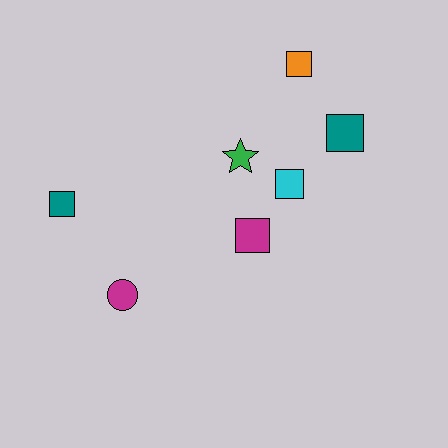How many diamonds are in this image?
There are no diamonds.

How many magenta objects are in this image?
There are 2 magenta objects.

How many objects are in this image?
There are 7 objects.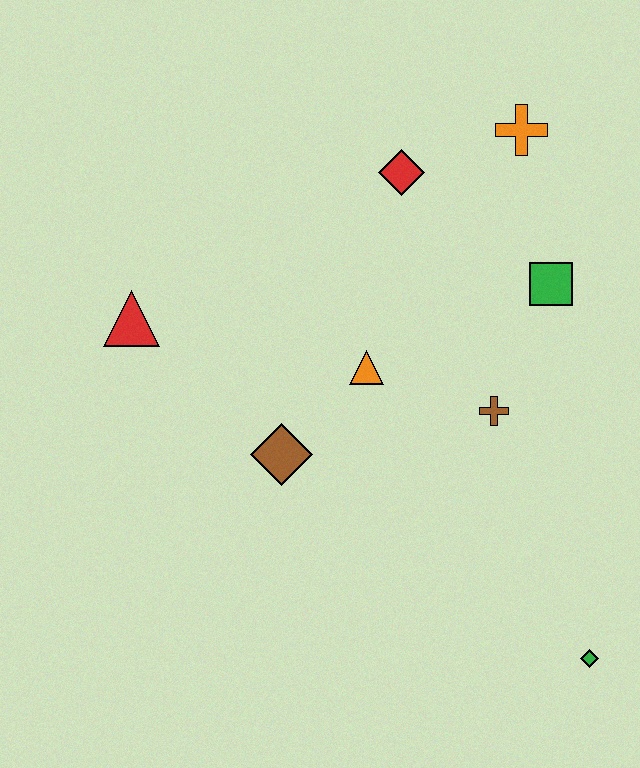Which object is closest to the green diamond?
The brown cross is closest to the green diamond.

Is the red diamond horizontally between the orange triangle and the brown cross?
Yes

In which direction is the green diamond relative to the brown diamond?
The green diamond is to the right of the brown diamond.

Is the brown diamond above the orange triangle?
No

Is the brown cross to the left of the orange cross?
Yes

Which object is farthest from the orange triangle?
The green diamond is farthest from the orange triangle.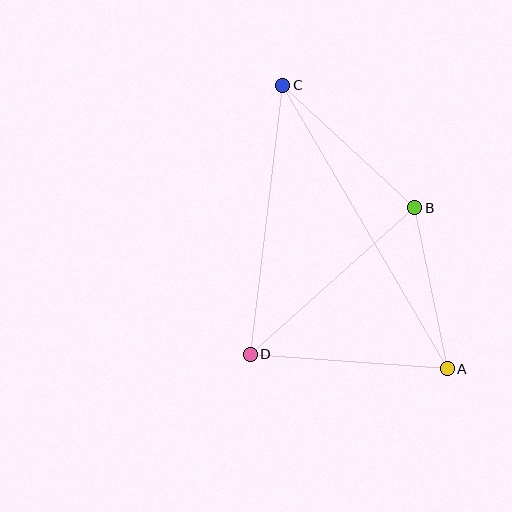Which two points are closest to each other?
Points A and B are closest to each other.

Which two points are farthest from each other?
Points A and C are farthest from each other.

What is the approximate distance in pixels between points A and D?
The distance between A and D is approximately 197 pixels.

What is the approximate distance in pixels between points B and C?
The distance between B and C is approximately 180 pixels.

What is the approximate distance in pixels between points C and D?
The distance between C and D is approximately 271 pixels.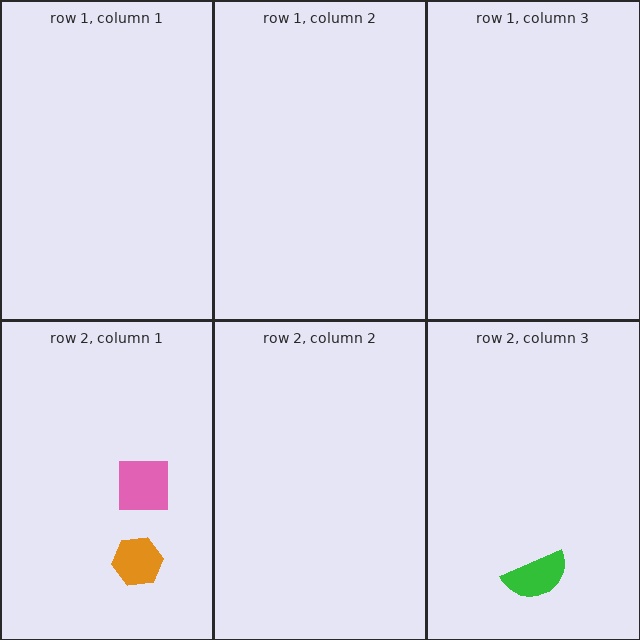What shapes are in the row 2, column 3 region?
The green semicircle.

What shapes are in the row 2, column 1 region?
The orange hexagon, the pink square.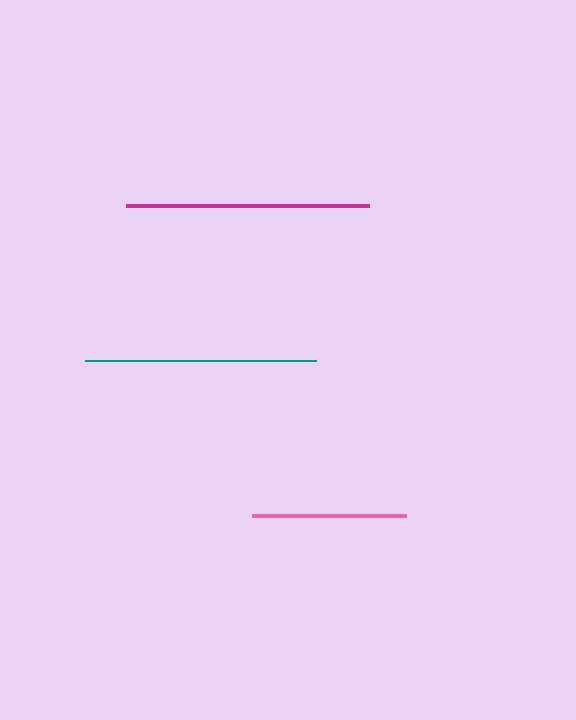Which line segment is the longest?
The magenta line is the longest at approximately 242 pixels.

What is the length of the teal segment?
The teal segment is approximately 231 pixels long.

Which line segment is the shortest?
The pink line is the shortest at approximately 153 pixels.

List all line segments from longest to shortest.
From longest to shortest: magenta, teal, pink.